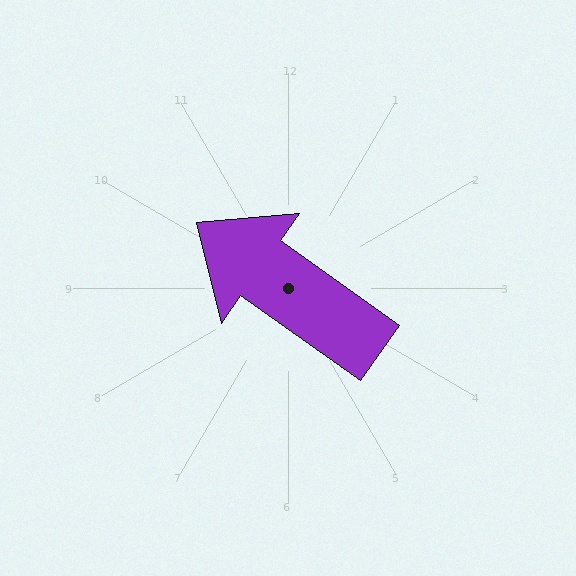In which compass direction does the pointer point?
Northwest.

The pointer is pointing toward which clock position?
Roughly 10 o'clock.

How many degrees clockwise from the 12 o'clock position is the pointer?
Approximately 305 degrees.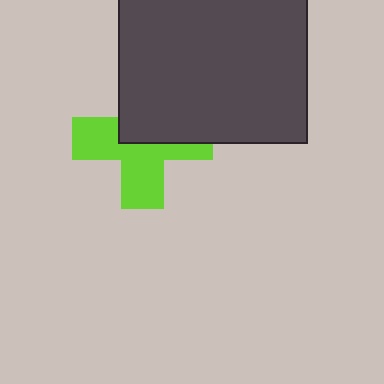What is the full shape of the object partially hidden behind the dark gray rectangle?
The partially hidden object is a lime cross.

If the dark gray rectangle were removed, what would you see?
You would see the complete lime cross.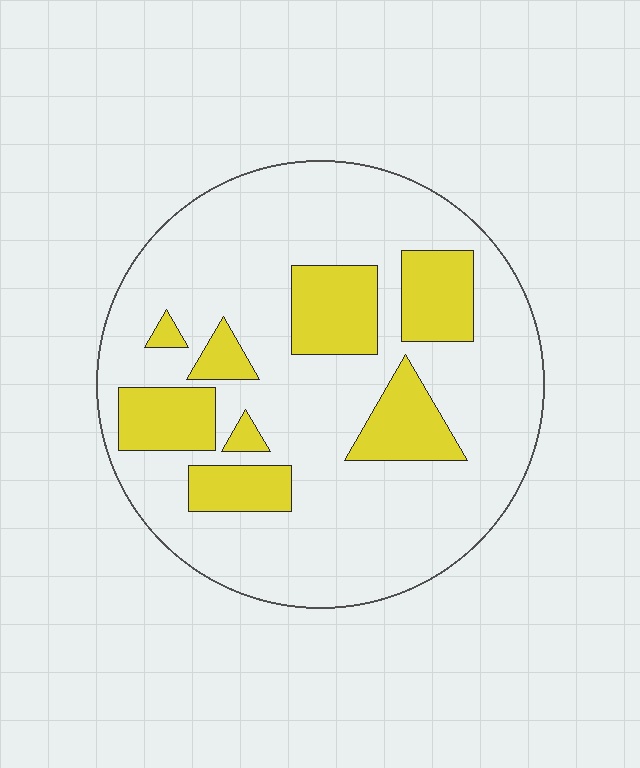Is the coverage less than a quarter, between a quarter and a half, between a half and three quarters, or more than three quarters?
Less than a quarter.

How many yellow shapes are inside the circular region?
8.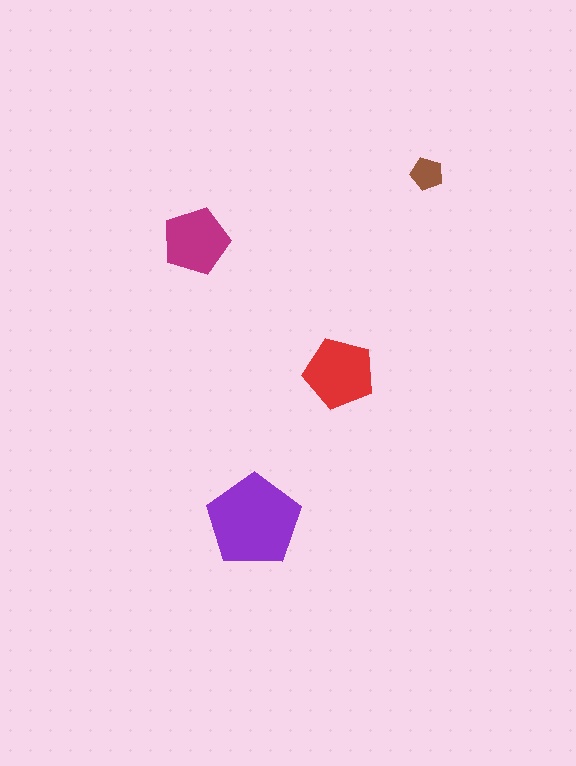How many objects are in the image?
There are 4 objects in the image.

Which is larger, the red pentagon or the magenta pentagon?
The red one.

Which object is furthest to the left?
The magenta pentagon is leftmost.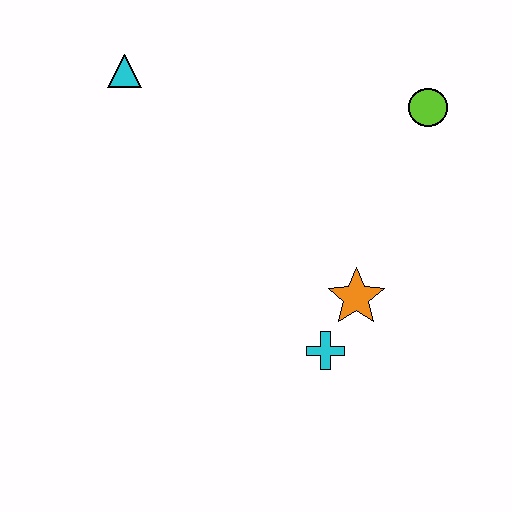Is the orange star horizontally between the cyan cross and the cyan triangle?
No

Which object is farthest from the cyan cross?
The cyan triangle is farthest from the cyan cross.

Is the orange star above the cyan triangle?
No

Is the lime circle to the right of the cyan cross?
Yes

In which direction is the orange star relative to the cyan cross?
The orange star is above the cyan cross.